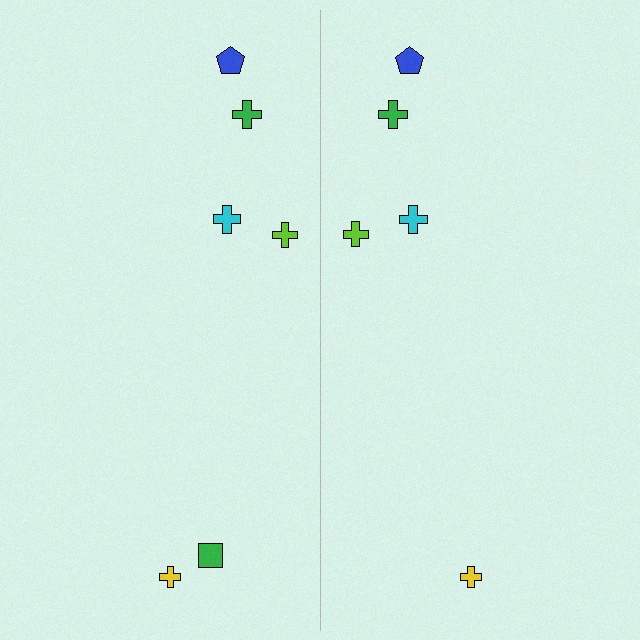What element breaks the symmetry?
A green square is missing from the right side.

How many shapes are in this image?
There are 11 shapes in this image.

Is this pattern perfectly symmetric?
No, the pattern is not perfectly symmetric. A green square is missing from the right side.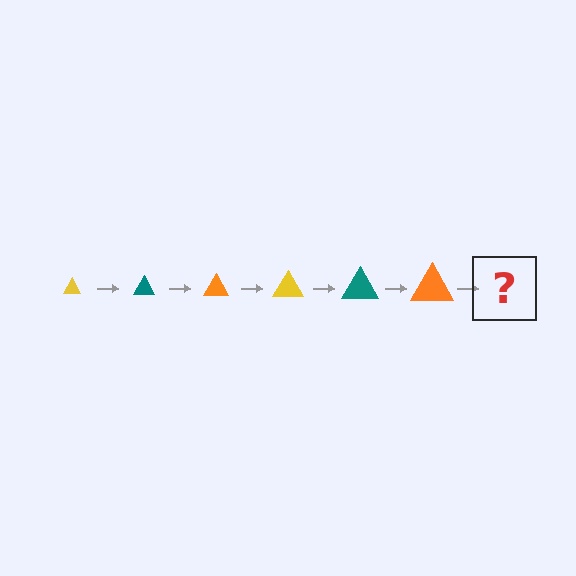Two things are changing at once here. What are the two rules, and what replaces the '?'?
The two rules are that the triangle grows larger each step and the color cycles through yellow, teal, and orange. The '?' should be a yellow triangle, larger than the previous one.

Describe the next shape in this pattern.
It should be a yellow triangle, larger than the previous one.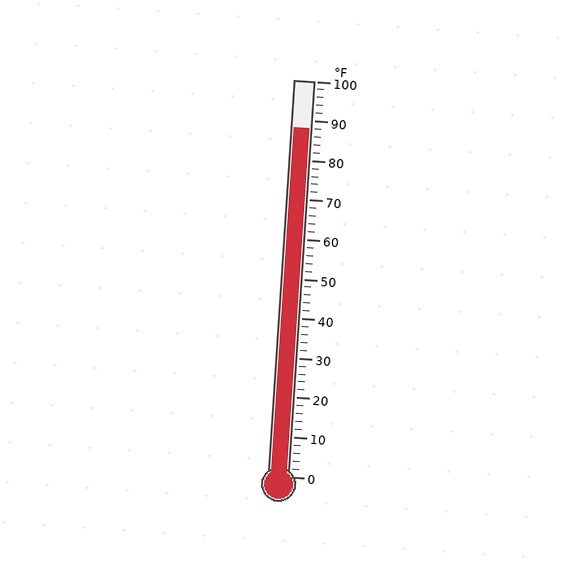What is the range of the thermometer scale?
The thermometer scale ranges from 0°F to 100°F.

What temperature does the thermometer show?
The thermometer shows approximately 88°F.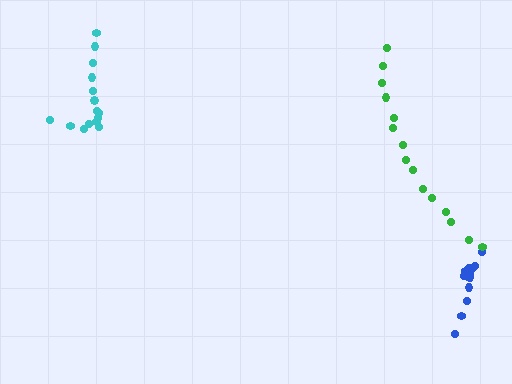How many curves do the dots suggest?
There are 3 distinct paths.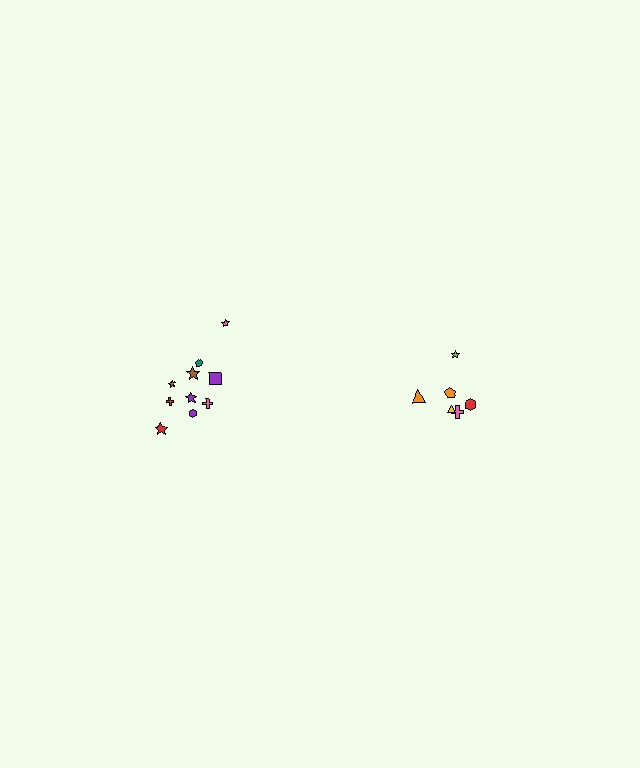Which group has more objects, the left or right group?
The left group.